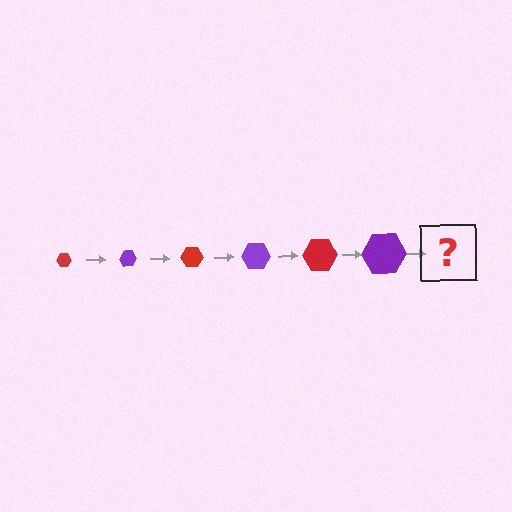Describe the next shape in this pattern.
It should be a red hexagon, larger than the previous one.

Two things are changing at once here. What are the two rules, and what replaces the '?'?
The two rules are that the hexagon grows larger each step and the color cycles through red and purple. The '?' should be a red hexagon, larger than the previous one.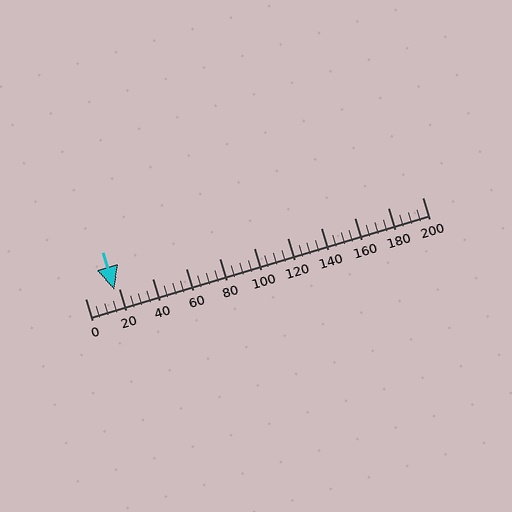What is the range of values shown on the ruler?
The ruler shows values from 0 to 200.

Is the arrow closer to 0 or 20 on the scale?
The arrow is closer to 20.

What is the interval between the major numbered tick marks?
The major tick marks are spaced 20 units apart.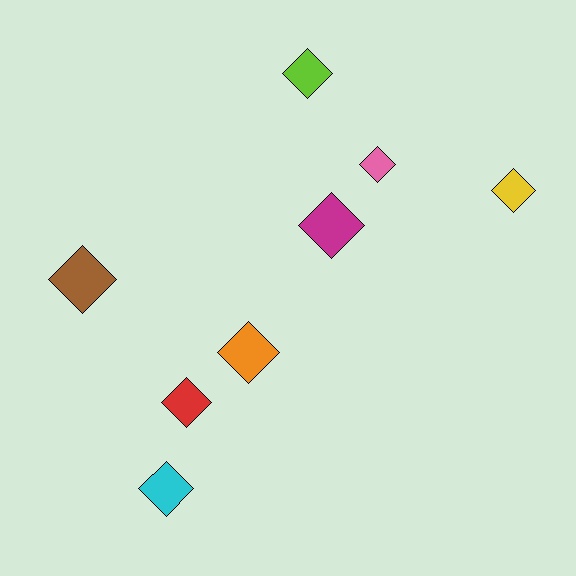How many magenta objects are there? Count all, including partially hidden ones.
There is 1 magenta object.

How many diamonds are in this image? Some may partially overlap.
There are 8 diamonds.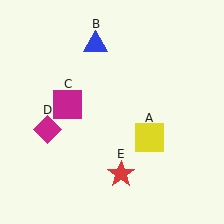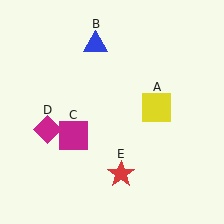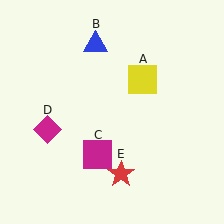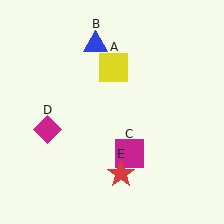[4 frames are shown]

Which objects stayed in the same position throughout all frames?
Blue triangle (object B) and magenta diamond (object D) and red star (object E) remained stationary.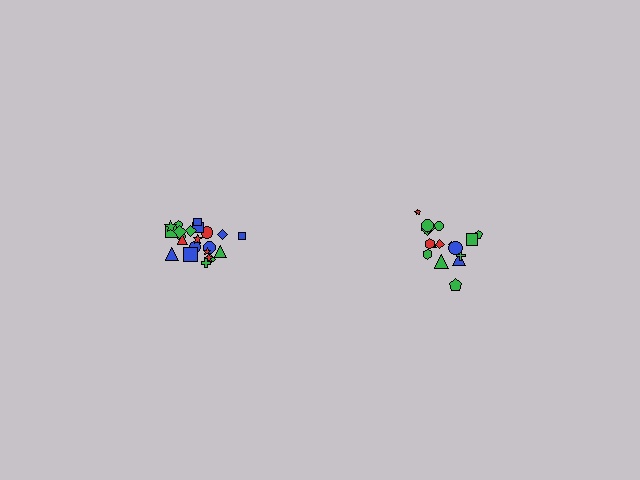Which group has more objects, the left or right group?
The left group.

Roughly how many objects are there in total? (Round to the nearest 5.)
Roughly 40 objects in total.